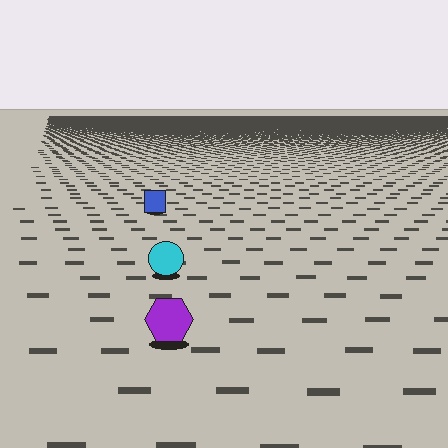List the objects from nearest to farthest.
From nearest to farthest: the purple hexagon, the cyan circle, the blue square.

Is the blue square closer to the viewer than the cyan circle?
No. The cyan circle is closer — you can tell from the texture gradient: the ground texture is coarser near it.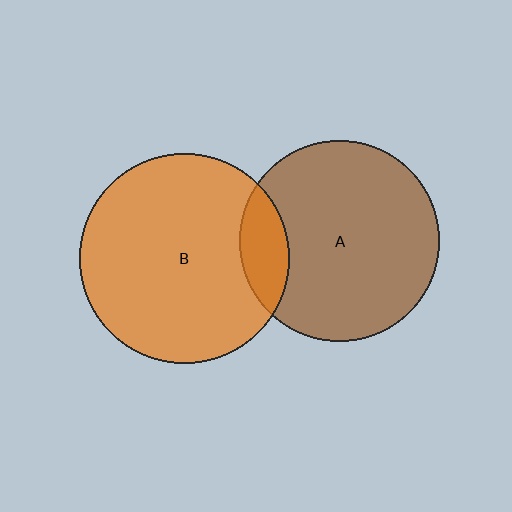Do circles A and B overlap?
Yes.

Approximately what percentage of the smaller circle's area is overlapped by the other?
Approximately 15%.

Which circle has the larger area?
Circle B (orange).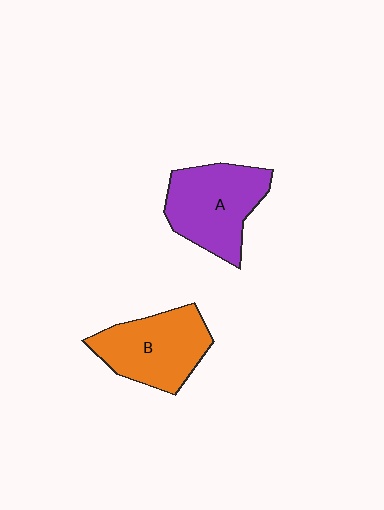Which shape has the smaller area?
Shape B (orange).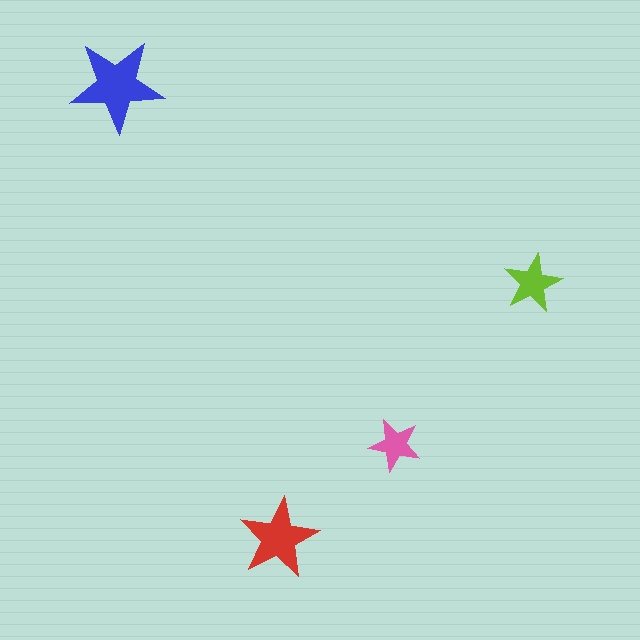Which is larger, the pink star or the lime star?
The lime one.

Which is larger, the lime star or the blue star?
The blue one.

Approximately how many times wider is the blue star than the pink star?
About 2 times wider.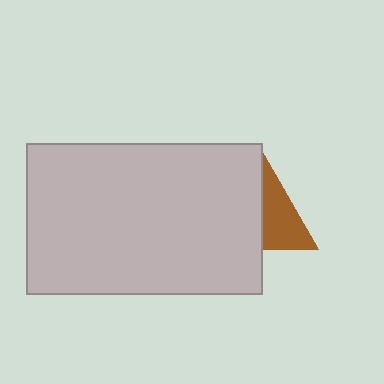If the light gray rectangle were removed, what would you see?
You would see the complete brown triangle.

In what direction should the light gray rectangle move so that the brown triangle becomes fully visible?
The light gray rectangle should move left. That is the shortest direction to clear the overlap and leave the brown triangle fully visible.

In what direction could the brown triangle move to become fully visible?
The brown triangle could move right. That would shift it out from behind the light gray rectangle entirely.